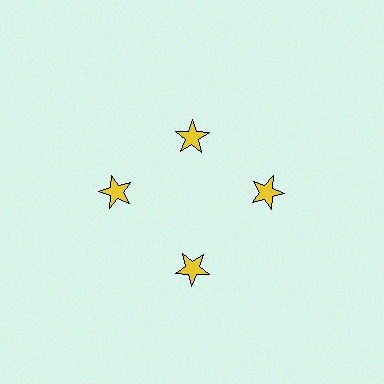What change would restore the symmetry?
The symmetry would be restored by moving it outward, back onto the ring so that all 4 stars sit at equal angles and equal distance from the center.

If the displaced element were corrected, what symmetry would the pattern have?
It would have 4-fold rotational symmetry — the pattern would map onto itself every 90 degrees.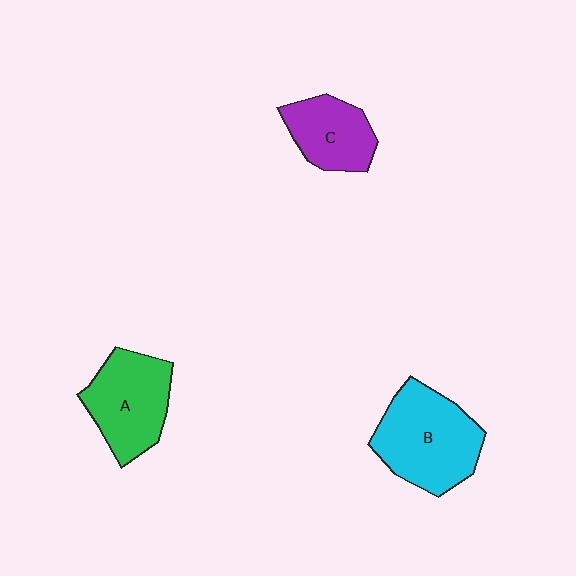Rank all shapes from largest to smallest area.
From largest to smallest: B (cyan), A (green), C (purple).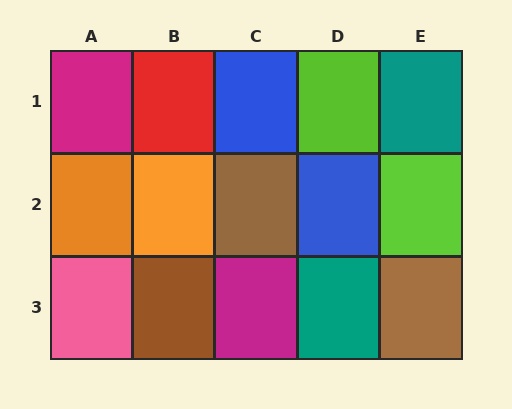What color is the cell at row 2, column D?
Blue.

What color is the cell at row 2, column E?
Lime.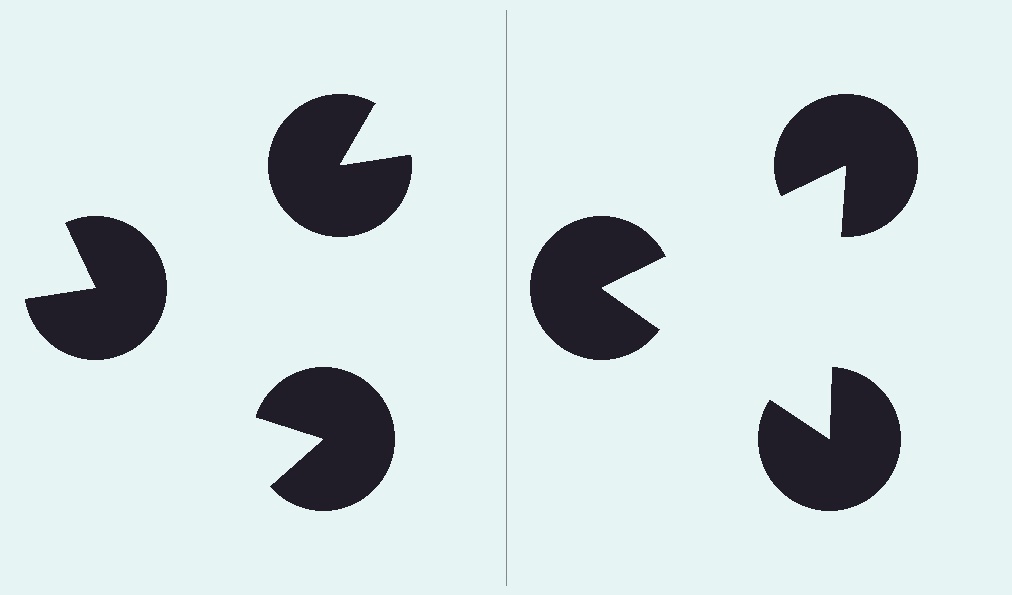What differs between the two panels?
The pac-man discs are positioned identically on both sides; only the wedge orientations differ. On the right they align to a triangle; on the left they are misaligned.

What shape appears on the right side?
An illusory triangle.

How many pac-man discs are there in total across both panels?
6 — 3 on each side.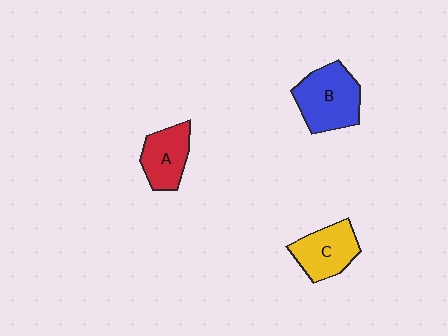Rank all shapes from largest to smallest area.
From largest to smallest: B (blue), C (yellow), A (red).